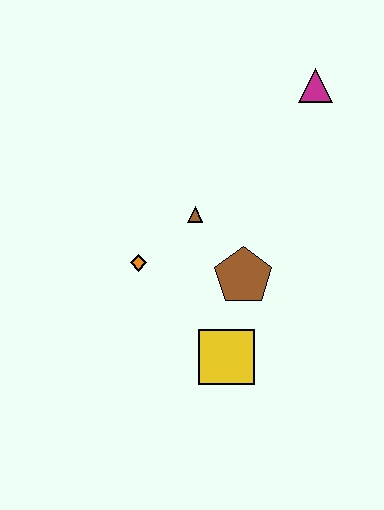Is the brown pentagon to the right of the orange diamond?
Yes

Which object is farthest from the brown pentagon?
The magenta triangle is farthest from the brown pentagon.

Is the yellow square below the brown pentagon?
Yes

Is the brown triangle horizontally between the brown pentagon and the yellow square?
No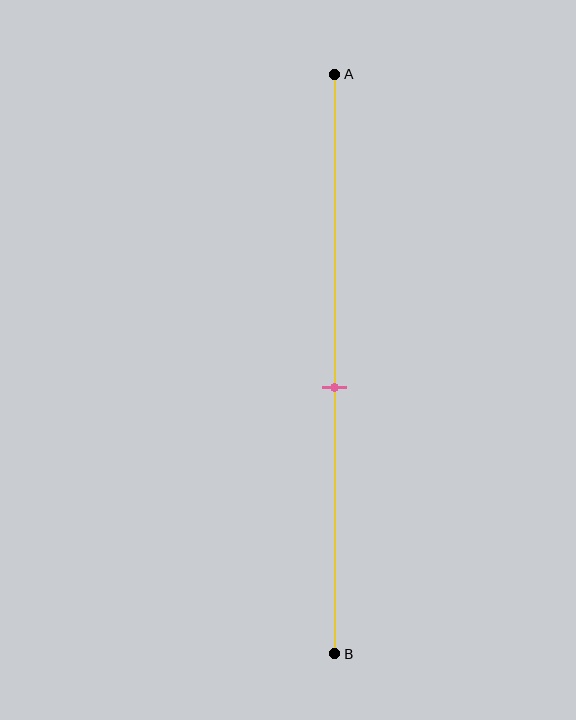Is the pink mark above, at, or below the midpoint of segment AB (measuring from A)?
The pink mark is below the midpoint of segment AB.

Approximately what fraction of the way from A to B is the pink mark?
The pink mark is approximately 55% of the way from A to B.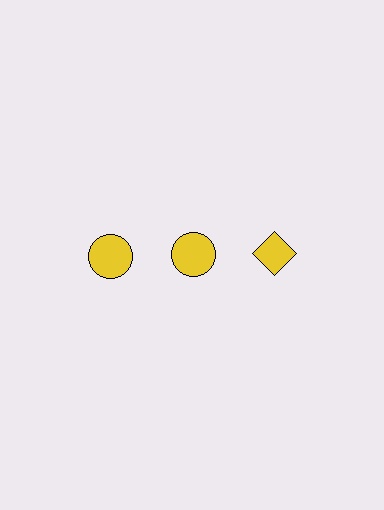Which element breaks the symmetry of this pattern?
The yellow diamond in the top row, center column breaks the symmetry. All other shapes are yellow circles.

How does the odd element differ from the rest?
It has a different shape: diamond instead of circle.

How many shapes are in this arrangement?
There are 3 shapes arranged in a grid pattern.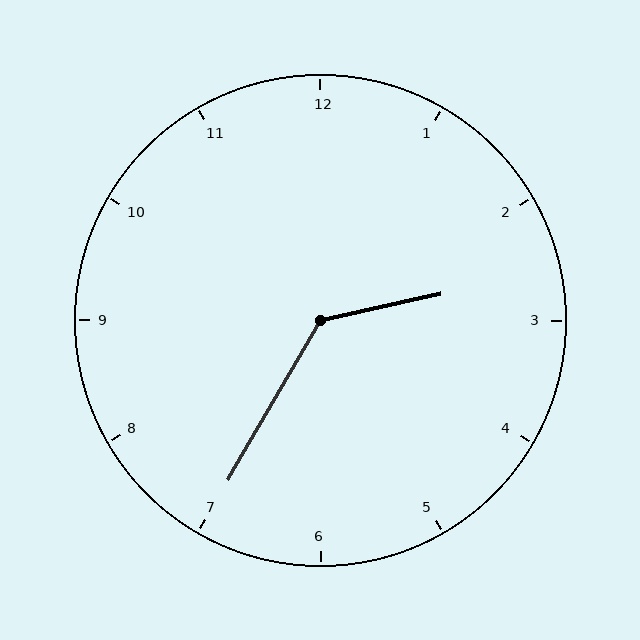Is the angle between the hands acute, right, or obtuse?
It is obtuse.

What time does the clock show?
2:35.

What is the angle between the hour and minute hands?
Approximately 132 degrees.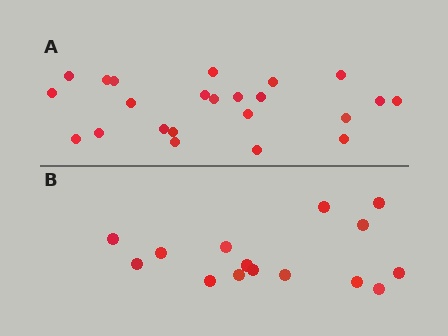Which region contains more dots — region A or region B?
Region A (the top region) has more dots.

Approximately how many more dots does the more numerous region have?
Region A has roughly 8 or so more dots than region B.